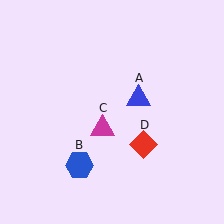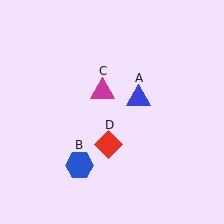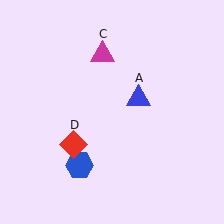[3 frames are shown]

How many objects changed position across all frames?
2 objects changed position: magenta triangle (object C), red diamond (object D).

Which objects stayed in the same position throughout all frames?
Blue triangle (object A) and blue hexagon (object B) remained stationary.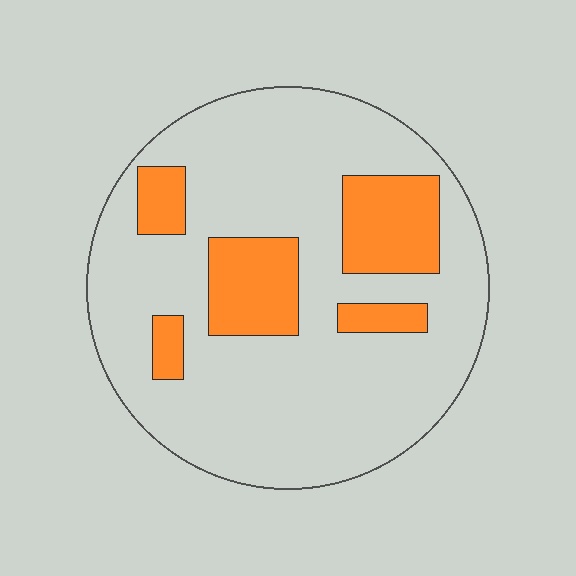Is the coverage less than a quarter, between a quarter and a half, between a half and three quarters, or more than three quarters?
Less than a quarter.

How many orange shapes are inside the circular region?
5.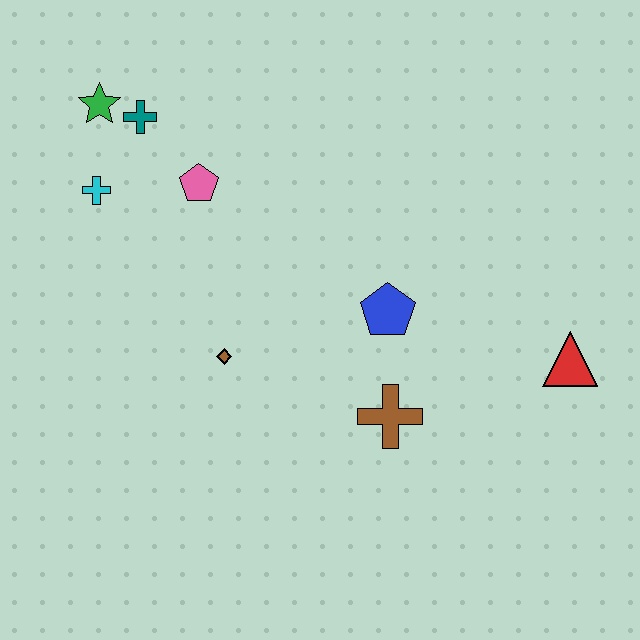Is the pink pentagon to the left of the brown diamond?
Yes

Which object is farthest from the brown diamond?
The red triangle is farthest from the brown diamond.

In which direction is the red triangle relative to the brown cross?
The red triangle is to the right of the brown cross.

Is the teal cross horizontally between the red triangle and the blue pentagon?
No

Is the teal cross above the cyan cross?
Yes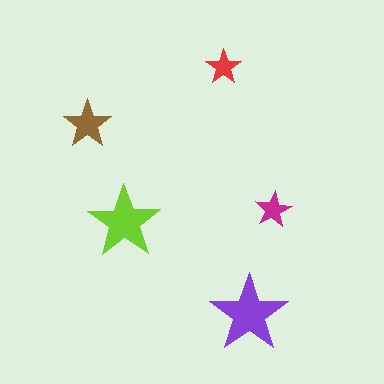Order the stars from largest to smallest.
the purple one, the lime one, the brown one, the magenta one, the red one.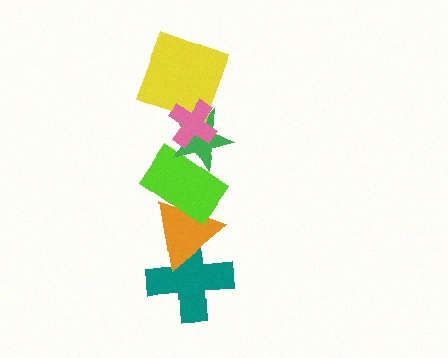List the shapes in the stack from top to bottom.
From top to bottom: the pink cross, the yellow square, the green star, the lime rectangle, the orange triangle, the teal cross.